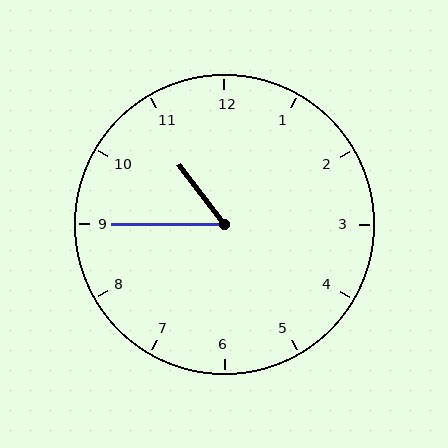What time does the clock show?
10:45.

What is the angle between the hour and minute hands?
Approximately 52 degrees.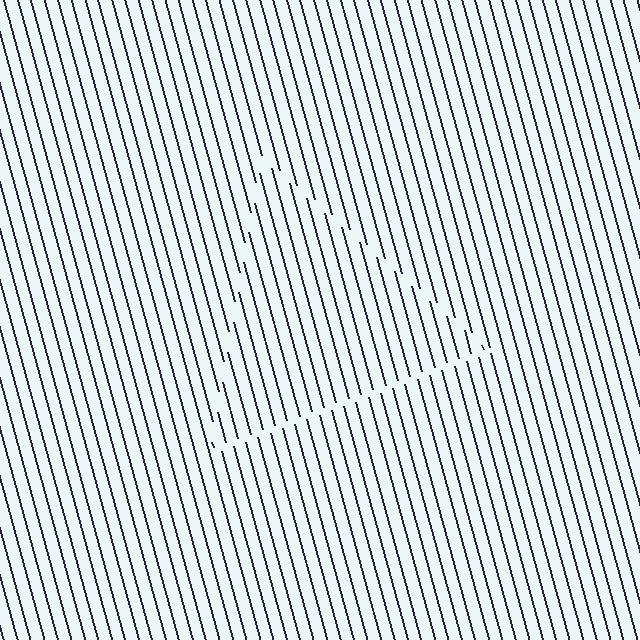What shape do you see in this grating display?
An illusory triangle. The interior of the shape contains the same grating, shifted by half a period — the contour is defined by the phase discontinuity where line-ends from the inner and outer gratings abut.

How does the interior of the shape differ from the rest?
The interior of the shape contains the same grating, shifted by half a period — the contour is defined by the phase discontinuity where line-ends from the inner and outer gratings abut.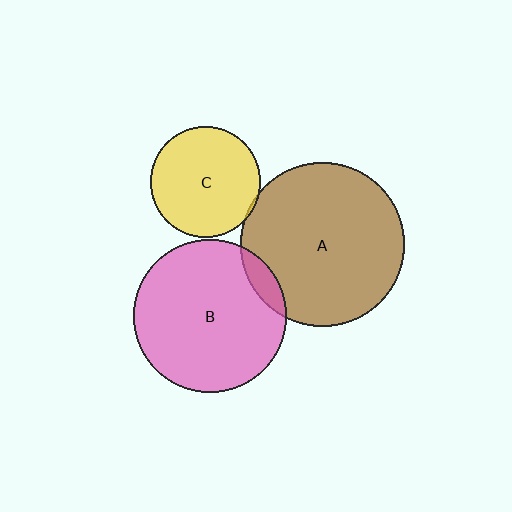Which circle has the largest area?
Circle A (brown).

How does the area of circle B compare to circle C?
Approximately 1.9 times.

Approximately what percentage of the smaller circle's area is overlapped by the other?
Approximately 5%.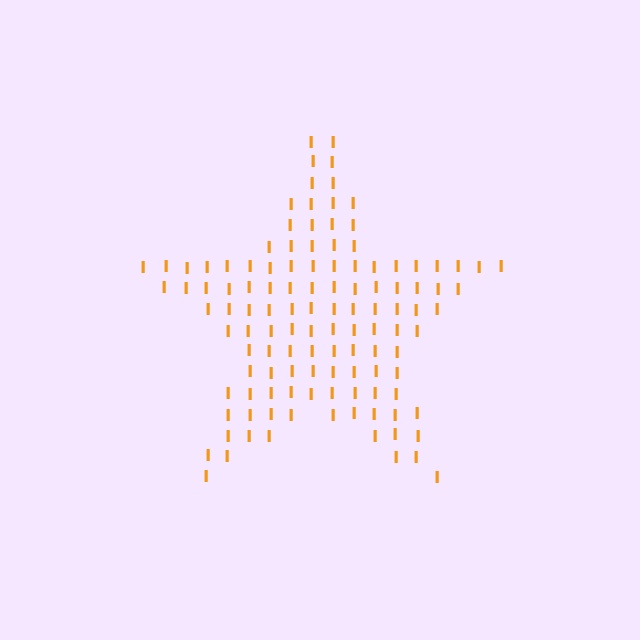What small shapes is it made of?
It is made of small letter I's.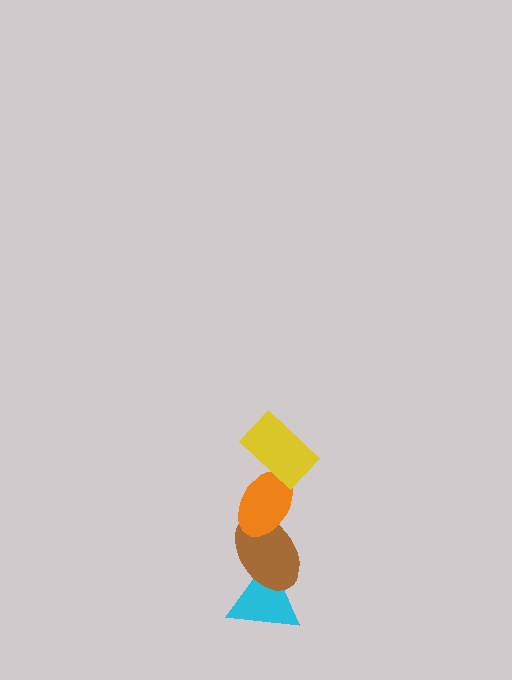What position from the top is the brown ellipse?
The brown ellipse is 3rd from the top.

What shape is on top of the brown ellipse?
The orange ellipse is on top of the brown ellipse.